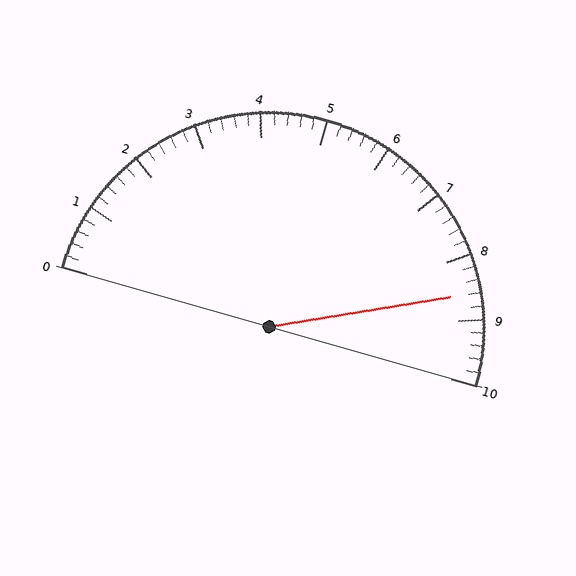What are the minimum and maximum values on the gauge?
The gauge ranges from 0 to 10.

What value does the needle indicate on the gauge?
The needle indicates approximately 8.6.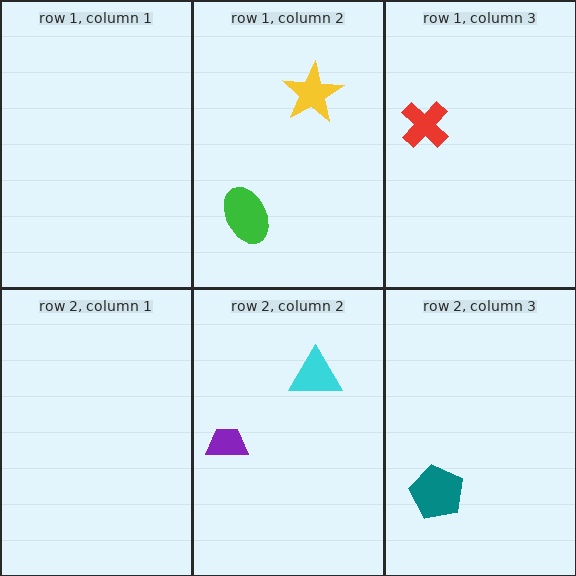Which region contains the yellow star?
The row 1, column 2 region.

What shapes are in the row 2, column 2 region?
The cyan triangle, the purple trapezoid.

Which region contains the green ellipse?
The row 1, column 2 region.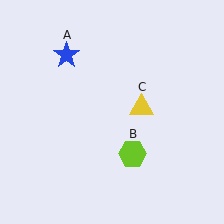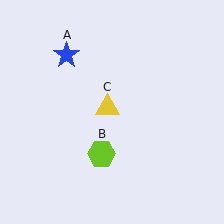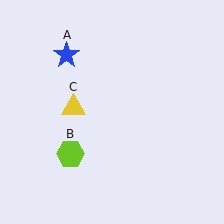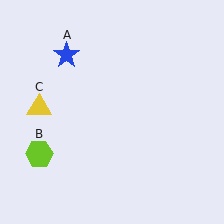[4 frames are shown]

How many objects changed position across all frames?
2 objects changed position: lime hexagon (object B), yellow triangle (object C).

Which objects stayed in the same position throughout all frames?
Blue star (object A) remained stationary.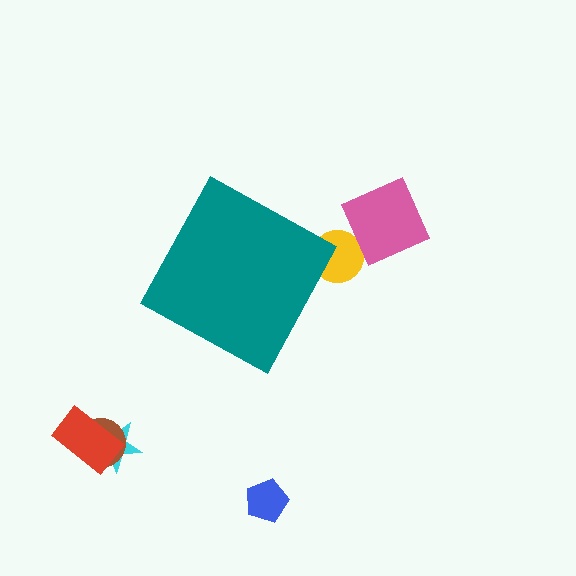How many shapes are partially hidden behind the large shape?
1 shape is partially hidden.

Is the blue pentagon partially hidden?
No, the blue pentagon is fully visible.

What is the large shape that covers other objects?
A teal diamond.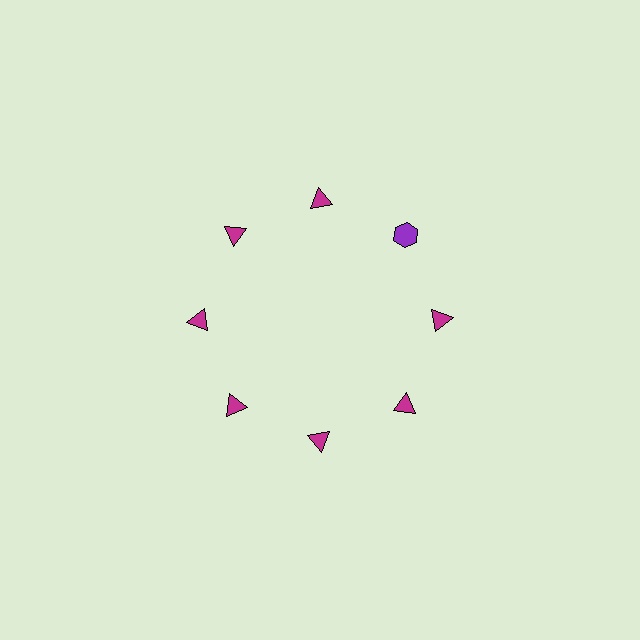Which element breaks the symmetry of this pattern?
The purple hexagon at roughly the 2 o'clock position breaks the symmetry. All other shapes are magenta triangles.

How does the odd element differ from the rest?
It differs in both color (purple instead of magenta) and shape (hexagon instead of triangle).